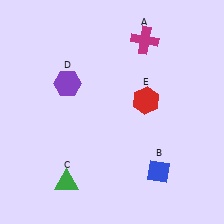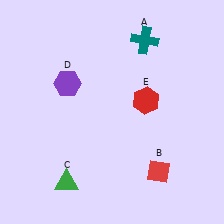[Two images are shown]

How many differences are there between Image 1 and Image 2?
There are 2 differences between the two images.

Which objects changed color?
A changed from magenta to teal. B changed from blue to red.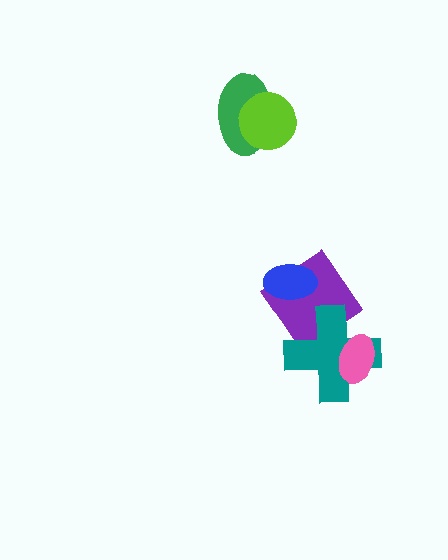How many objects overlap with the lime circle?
1 object overlaps with the lime circle.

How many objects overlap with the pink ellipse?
1 object overlaps with the pink ellipse.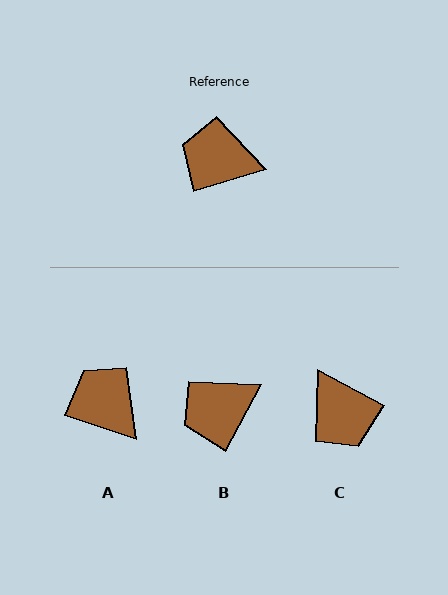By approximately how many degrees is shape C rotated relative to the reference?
Approximately 135 degrees counter-clockwise.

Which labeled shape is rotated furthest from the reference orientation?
C, about 135 degrees away.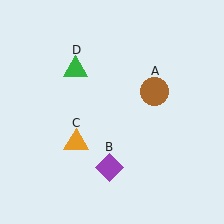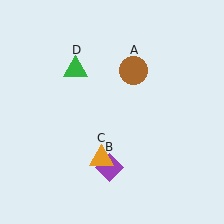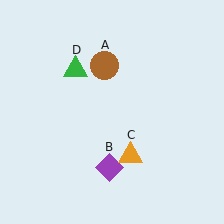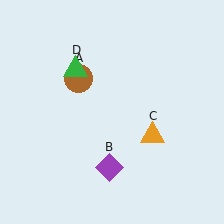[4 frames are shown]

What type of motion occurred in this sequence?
The brown circle (object A), orange triangle (object C) rotated counterclockwise around the center of the scene.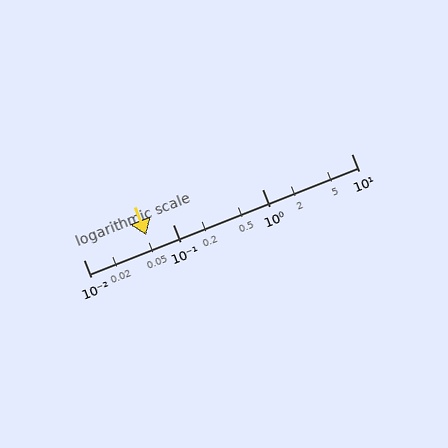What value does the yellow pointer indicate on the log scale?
The pointer indicates approximately 0.05.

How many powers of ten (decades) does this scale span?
The scale spans 3 decades, from 0.01 to 10.